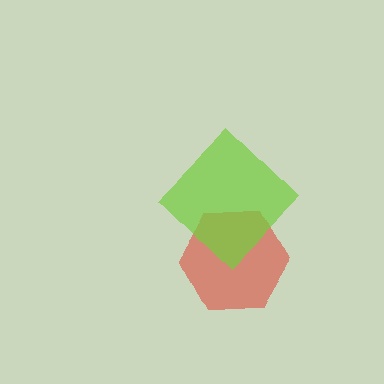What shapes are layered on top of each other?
The layered shapes are: a red hexagon, a lime diamond.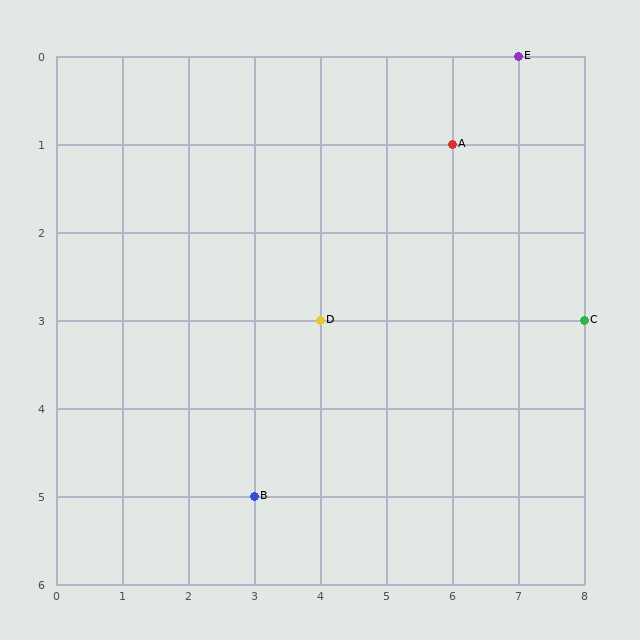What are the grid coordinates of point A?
Point A is at grid coordinates (6, 1).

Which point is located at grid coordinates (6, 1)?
Point A is at (6, 1).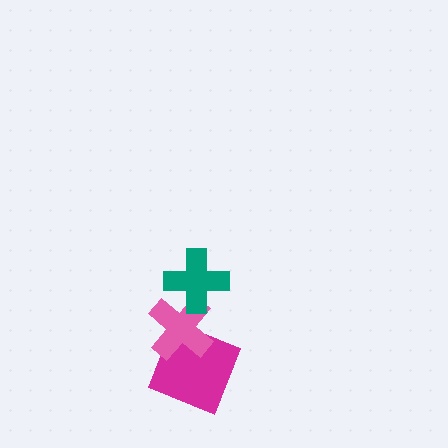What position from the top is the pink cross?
The pink cross is 2nd from the top.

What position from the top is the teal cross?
The teal cross is 1st from the top.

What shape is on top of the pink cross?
The teal cross is on top of the pink cross.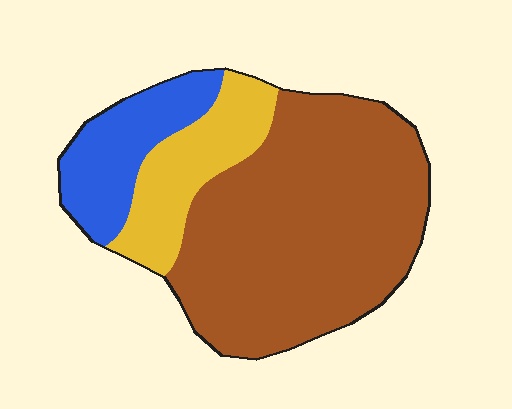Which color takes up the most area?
Brown, at roughly 65%.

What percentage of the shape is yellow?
Yellow takes up about one sixth (1/6) of the shape.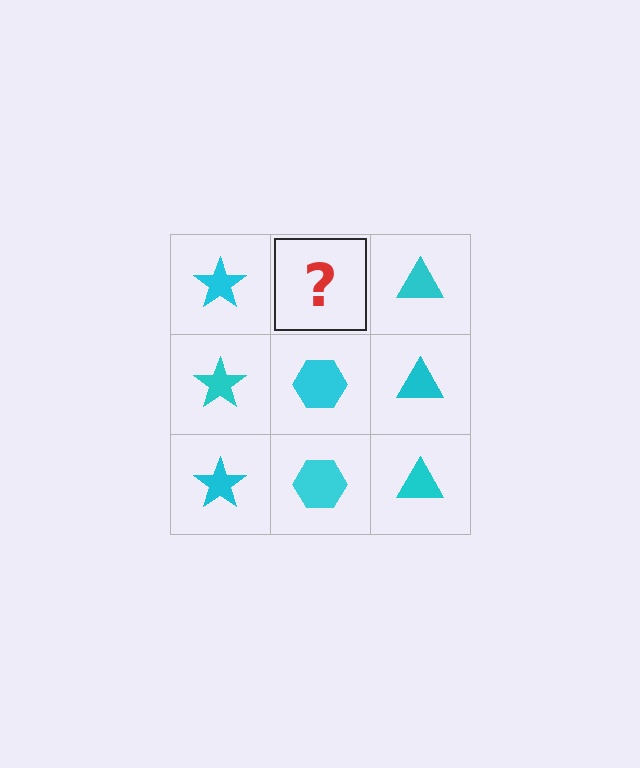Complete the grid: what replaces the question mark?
The question mark should be replaced with a cyan hexagon.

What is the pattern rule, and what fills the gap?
The rule is that each column has a consistent shape. The gap should be filled with a cyan hexagon.